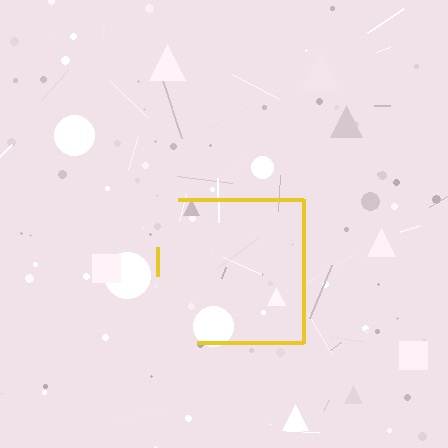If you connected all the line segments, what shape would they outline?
They would outline a square.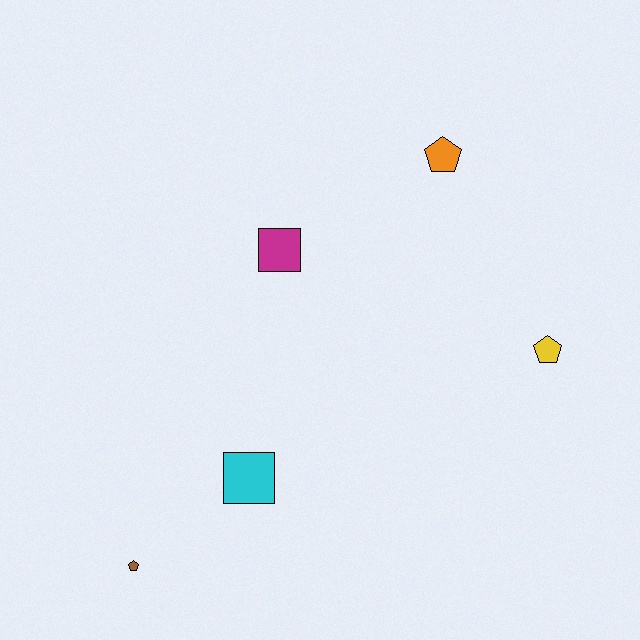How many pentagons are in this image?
There are 3 pentagons.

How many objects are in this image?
There are 5 objects.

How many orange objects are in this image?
There is 1 orange object.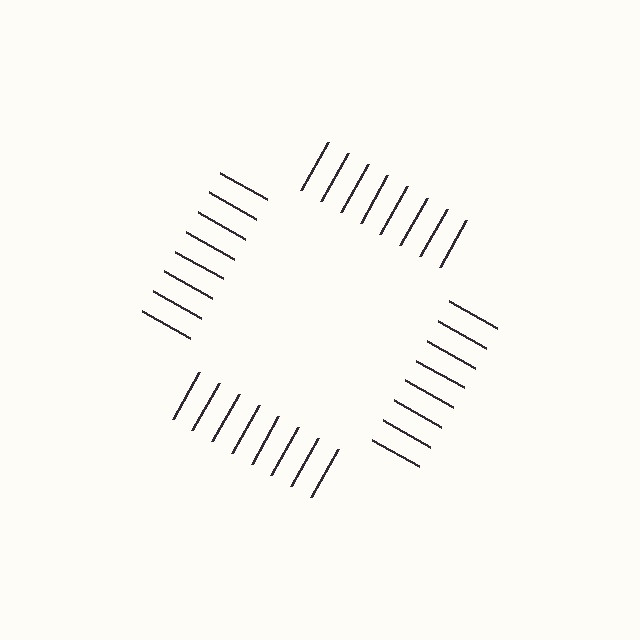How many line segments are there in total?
32 — 8 along each of the 4 edges.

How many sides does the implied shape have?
4 sides — the line-ends trace a square.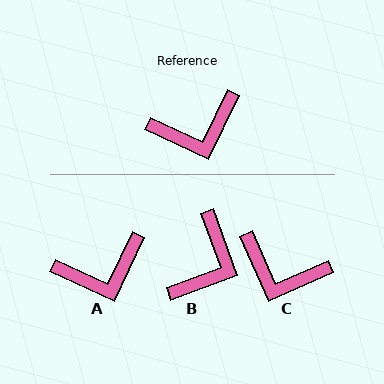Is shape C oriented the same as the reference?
No, it is off by about 41 degrees.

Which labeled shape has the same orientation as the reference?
A.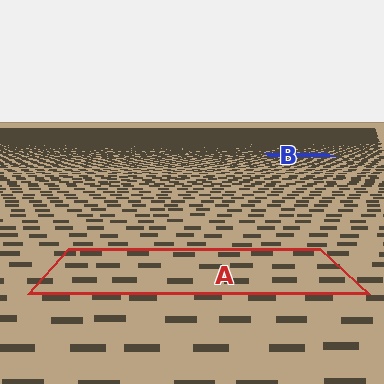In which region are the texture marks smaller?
The texture marks are smaller in region B, because it is farther away.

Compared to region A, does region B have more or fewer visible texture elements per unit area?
Region B has more texture elements per unit area — they are packed more densely because it is farther away.